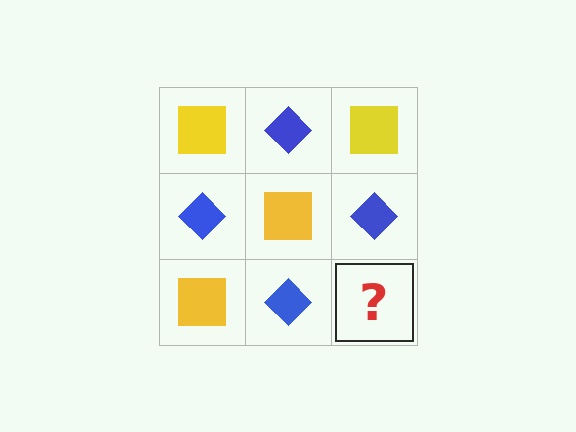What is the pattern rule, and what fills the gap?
The rule is that it alternates yellow square and blue diamond in a checkerboard pattern. The gap should be filled with a yellow square.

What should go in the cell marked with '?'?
The missing cell should contain a yellow square.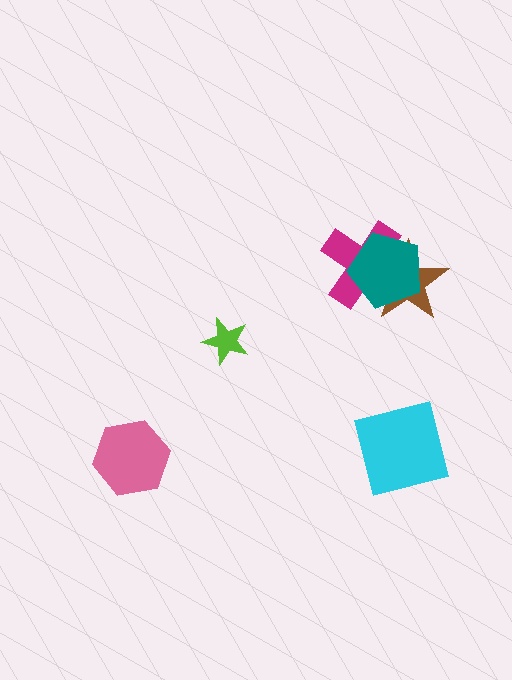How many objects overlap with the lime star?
0 objects overlap with the lime star.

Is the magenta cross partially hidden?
Yes, it is partially covered by another shape.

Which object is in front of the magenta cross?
The teal pentagon is in front of the magenta cross.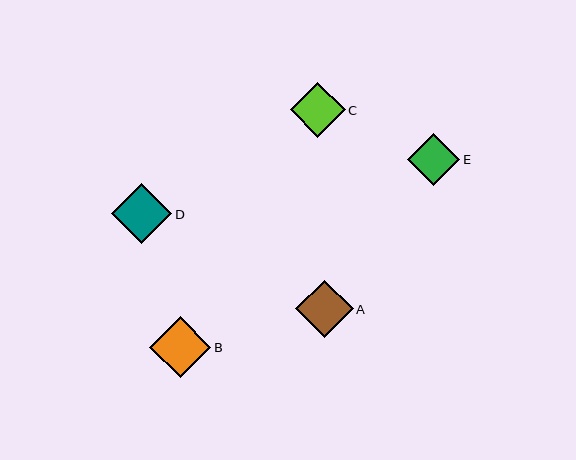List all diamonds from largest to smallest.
From largest to smallest: B, D, A, C, E.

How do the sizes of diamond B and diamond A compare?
Diamond B and diamond A are approximately the same size.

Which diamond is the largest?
Diamond B is the largest with a size of approximately 61 pixels.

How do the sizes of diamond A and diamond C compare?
Diamond A and diamond C are approximately the same size.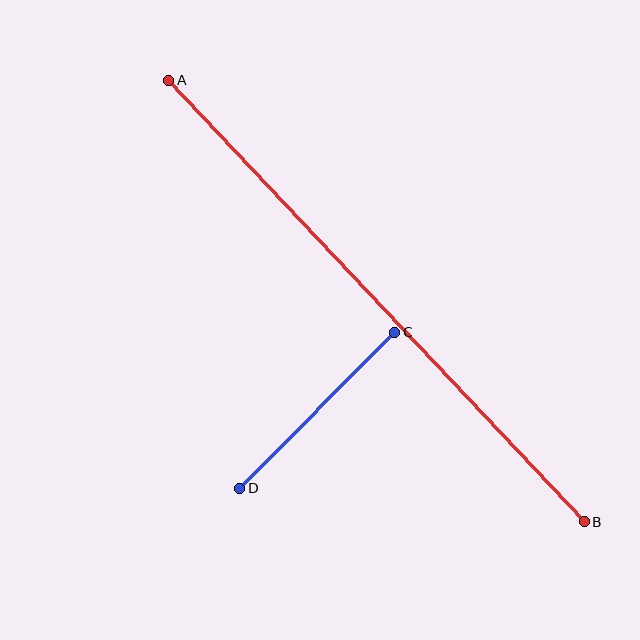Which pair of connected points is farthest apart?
Points A and B are farthest apart.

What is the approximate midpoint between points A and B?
The midpoint is at approximately (376, 301) pixels.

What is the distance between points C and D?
The distance is approximately 219 pixels.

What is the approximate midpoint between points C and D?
The midpoint is at approximately (317, 410) pixels.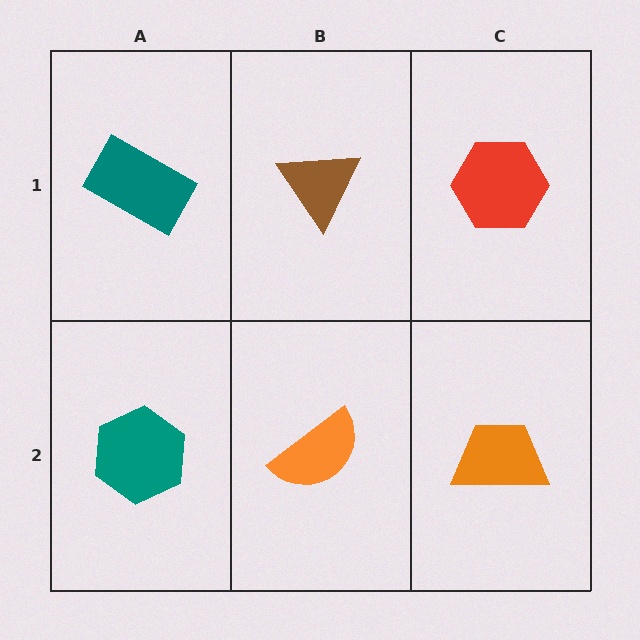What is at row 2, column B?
An orange semicircle.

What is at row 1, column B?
A brown triangle.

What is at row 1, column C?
A red hexagon.